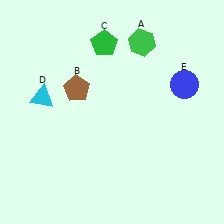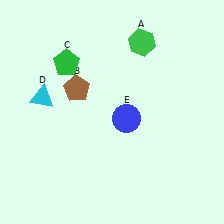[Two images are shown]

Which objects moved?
The objects that moved are: the green pentagon (C), the blue circle (E).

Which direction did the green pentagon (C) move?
The green pentagon (C) moved left.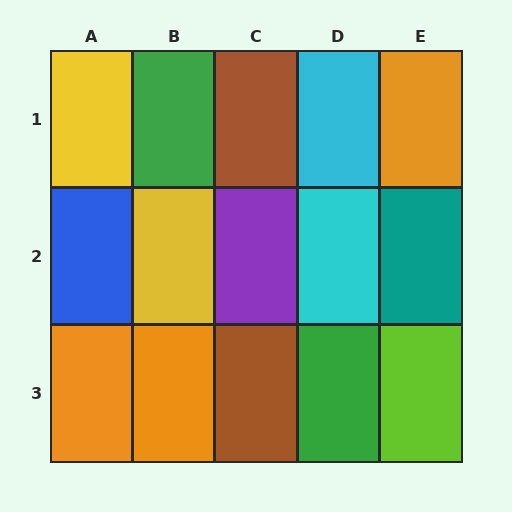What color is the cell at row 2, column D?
Cyan.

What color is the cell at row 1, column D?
Cyan.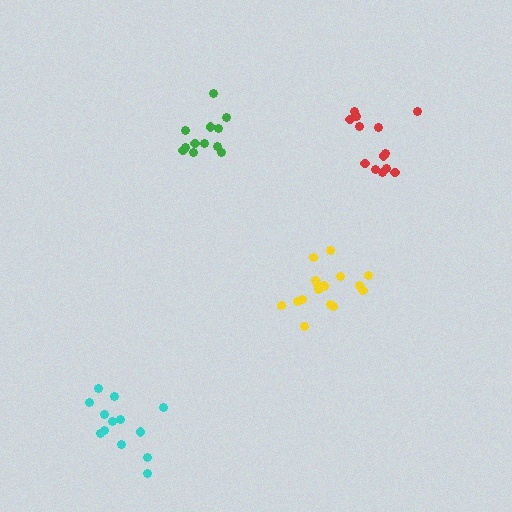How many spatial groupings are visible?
There are 4 spatial groupings.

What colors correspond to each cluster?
The clusters are colored: green, cyan, red, yellow.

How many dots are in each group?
Group 1: 12 dots, Group 2: 13 dots, Group 3: 13 dots, Group 4: 16 dots (54 total).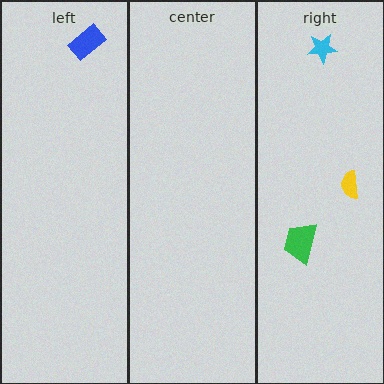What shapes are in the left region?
The blue rectangle.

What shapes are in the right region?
The green trapezoid, the yellow semicircle, the cyan star.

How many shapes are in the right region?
3.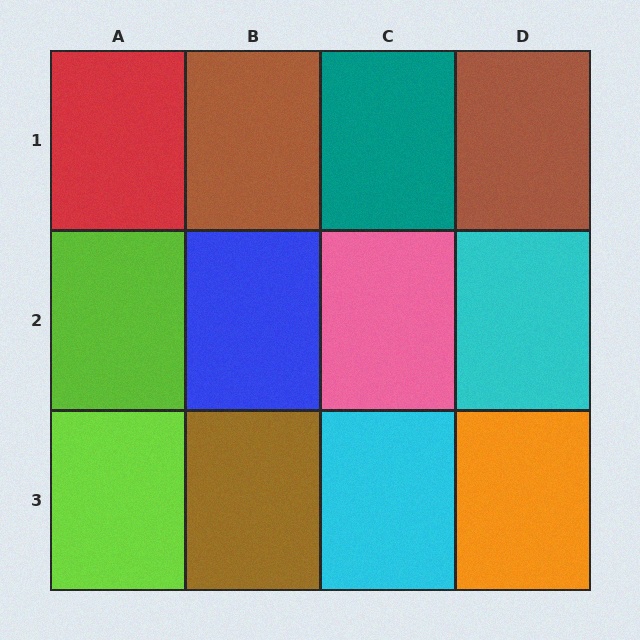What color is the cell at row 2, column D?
Cyan.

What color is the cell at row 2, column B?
Blue.